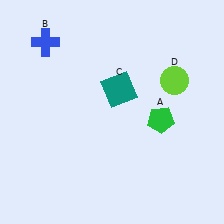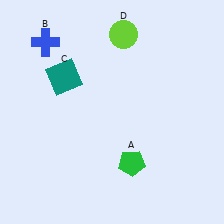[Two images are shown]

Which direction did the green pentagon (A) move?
The green pentagon (A) moved down.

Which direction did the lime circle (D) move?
The lime circle (D) moved left.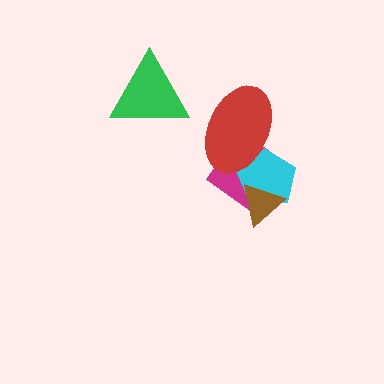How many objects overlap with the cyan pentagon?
3 objects overlap with the cyan pentagon.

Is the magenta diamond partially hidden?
Yes, it is partially covered by another shape.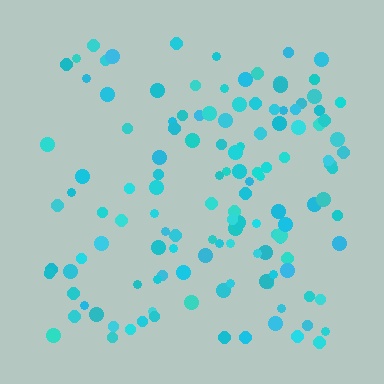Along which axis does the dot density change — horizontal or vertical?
Horizontal.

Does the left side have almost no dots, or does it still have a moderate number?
Still a moderate number, just noticeably fewer than the right.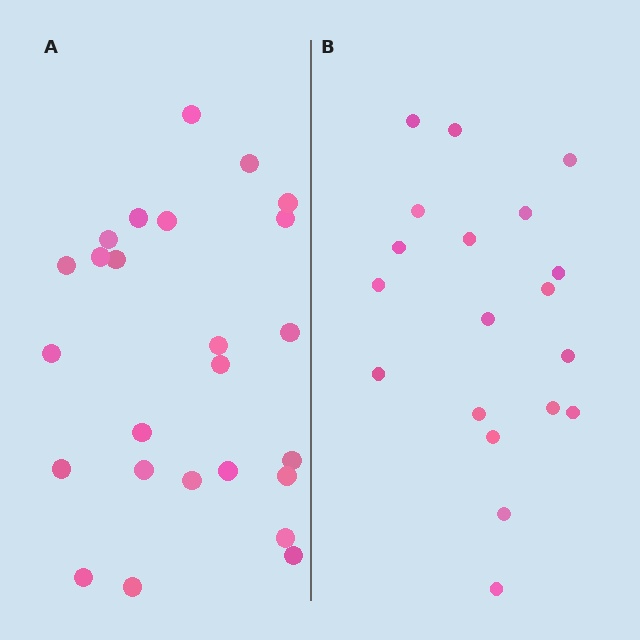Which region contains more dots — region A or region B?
Region A (the left region) has more dots.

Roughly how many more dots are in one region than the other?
Region A has about 6 more dots than region B.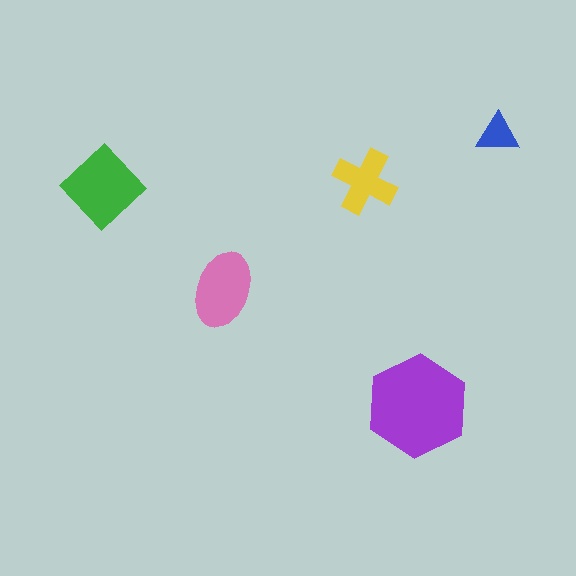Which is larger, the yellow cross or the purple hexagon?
The purple hexagon.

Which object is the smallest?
The blue triangle.